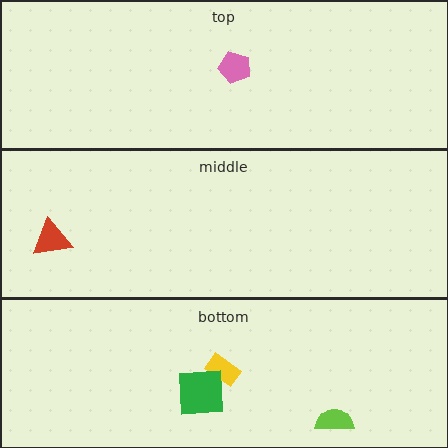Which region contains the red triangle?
The middle region.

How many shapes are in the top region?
1.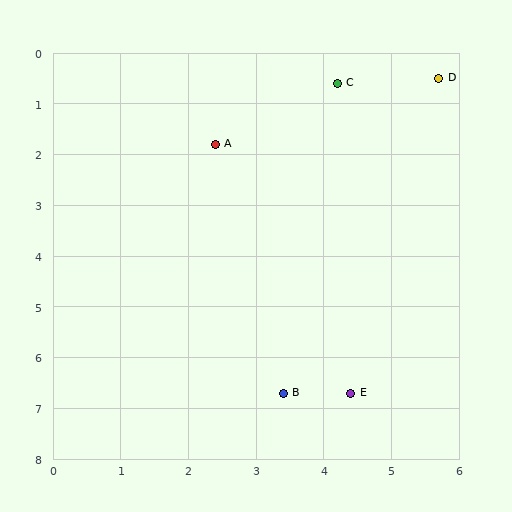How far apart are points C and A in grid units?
Points C and A are about 2.2 grid units apart.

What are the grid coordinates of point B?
Point B is at approximately (3.4, 6.7).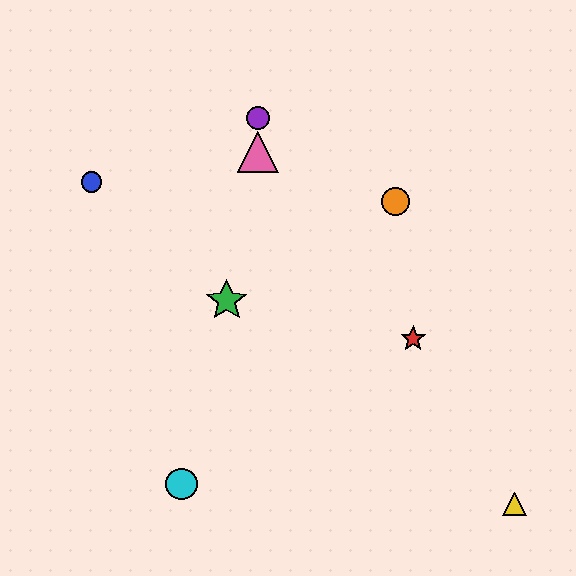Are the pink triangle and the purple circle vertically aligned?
Yes, both are at x≈258.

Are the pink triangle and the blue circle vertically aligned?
No, the pink triangle is at x≈258 and the blue circle is at x≈91.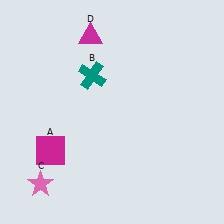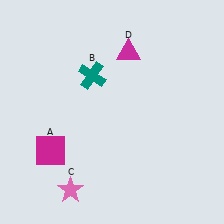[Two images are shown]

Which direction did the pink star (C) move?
The pink star (C) moved right.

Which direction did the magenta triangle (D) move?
The magenta triangle (D) moved right.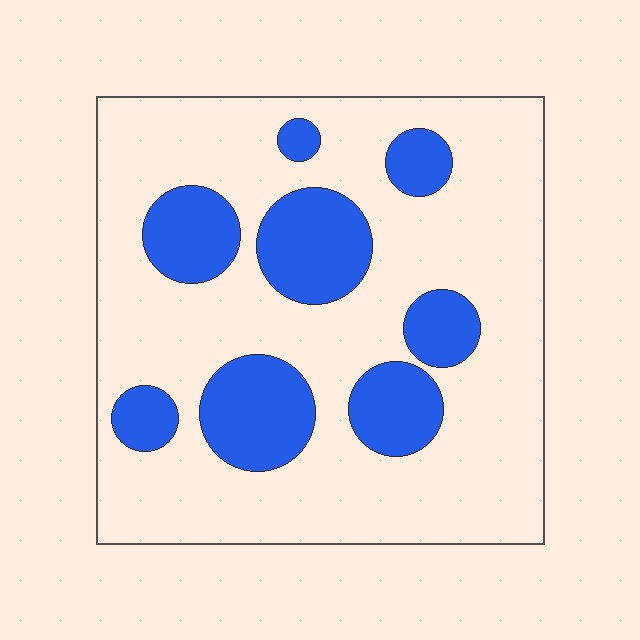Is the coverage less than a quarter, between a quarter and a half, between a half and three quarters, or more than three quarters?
Less than a quarter.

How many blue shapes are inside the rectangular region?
8.